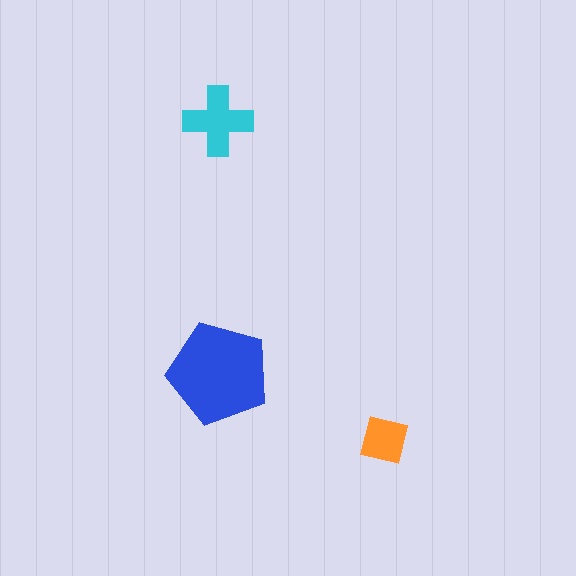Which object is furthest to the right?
The orange square is rightmost.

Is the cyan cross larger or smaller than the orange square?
Larger.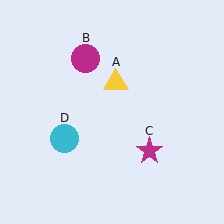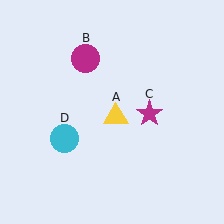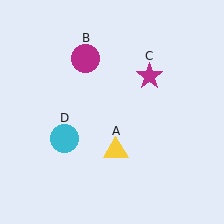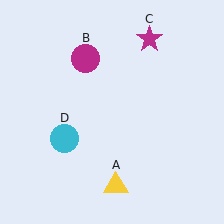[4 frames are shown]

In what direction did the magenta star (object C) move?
The magenta star (object C) moved up.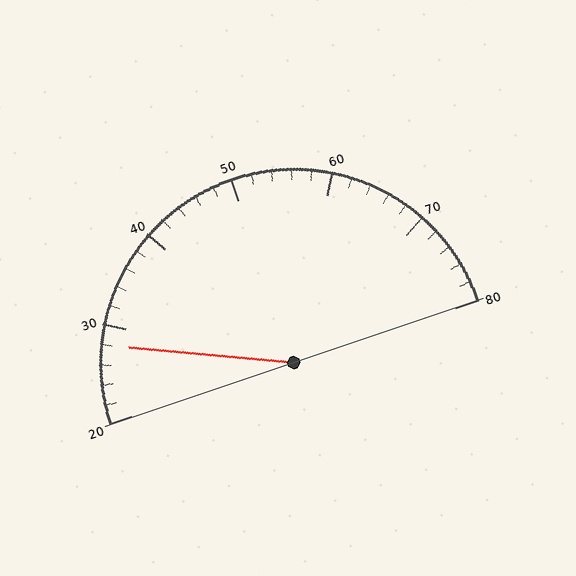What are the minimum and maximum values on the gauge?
The gauge ranges from 20 to 80.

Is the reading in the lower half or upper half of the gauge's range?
The reading is in the lower half of the range (20 to 80).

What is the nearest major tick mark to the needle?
The nearest major tick mark is 30.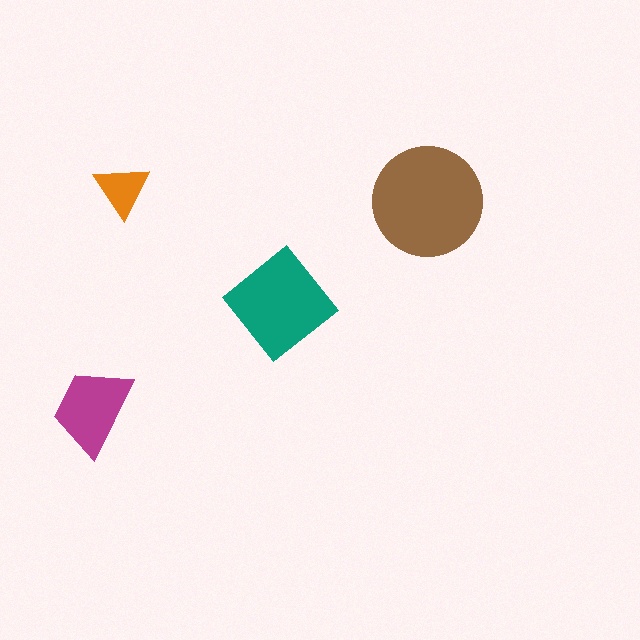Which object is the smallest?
The orange triangle.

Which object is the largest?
The brown circle.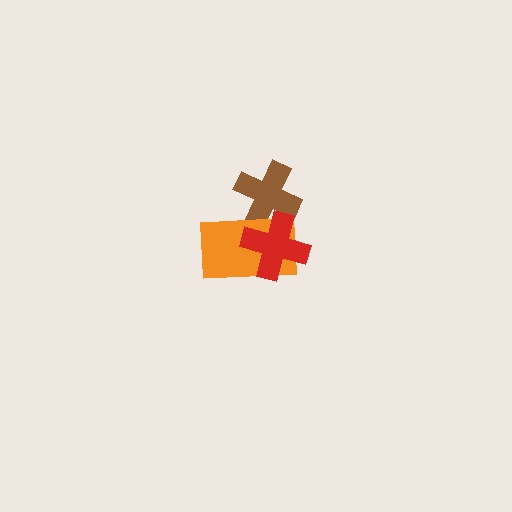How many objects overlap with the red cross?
2 objects overlap with the red cross.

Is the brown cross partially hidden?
Yes, it is partially covered by another shape.